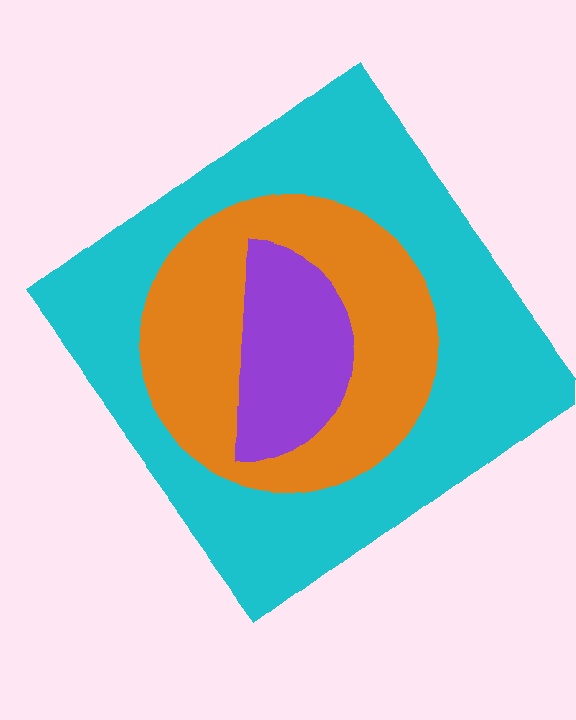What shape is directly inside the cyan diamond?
The orange circle.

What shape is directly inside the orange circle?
The purple semicircle.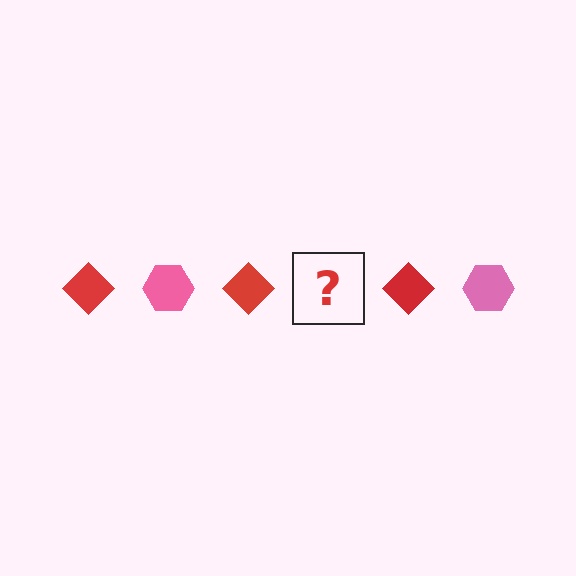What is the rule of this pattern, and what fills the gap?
The rule is that the pattern alternates between red diamond and pink hexagon. The gap should be filled with a pink hexagon.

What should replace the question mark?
The question mark should be replaced with a pink hexagon.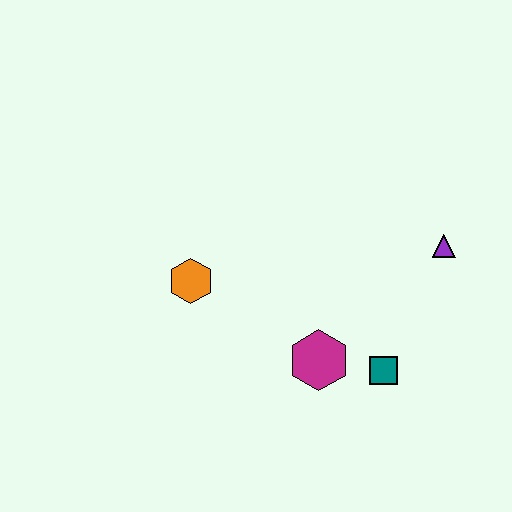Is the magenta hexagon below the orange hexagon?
Yes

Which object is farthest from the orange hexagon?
The purple triangle is farthest from the orange hexagon.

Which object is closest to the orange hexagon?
The magenta hexagon is closest to the orange hexagon.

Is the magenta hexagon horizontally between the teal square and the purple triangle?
No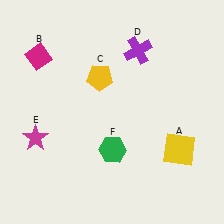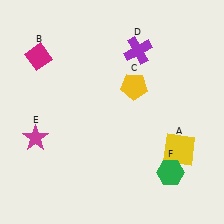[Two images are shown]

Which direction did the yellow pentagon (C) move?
The yellow pentagon (C) moved right.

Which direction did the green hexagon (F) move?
The green hexagon (F) moved right.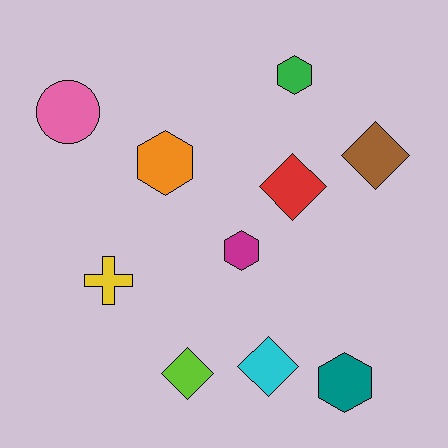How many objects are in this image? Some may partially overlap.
There are 10 objects.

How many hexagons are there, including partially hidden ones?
There are 4 hexagons.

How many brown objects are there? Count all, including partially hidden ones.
There is 1 brown object.